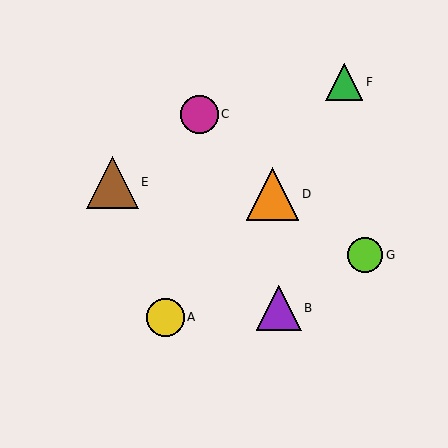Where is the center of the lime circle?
The center of the lime circle is at (365, 255).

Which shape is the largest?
The orange triangle (labeled D) is the largest.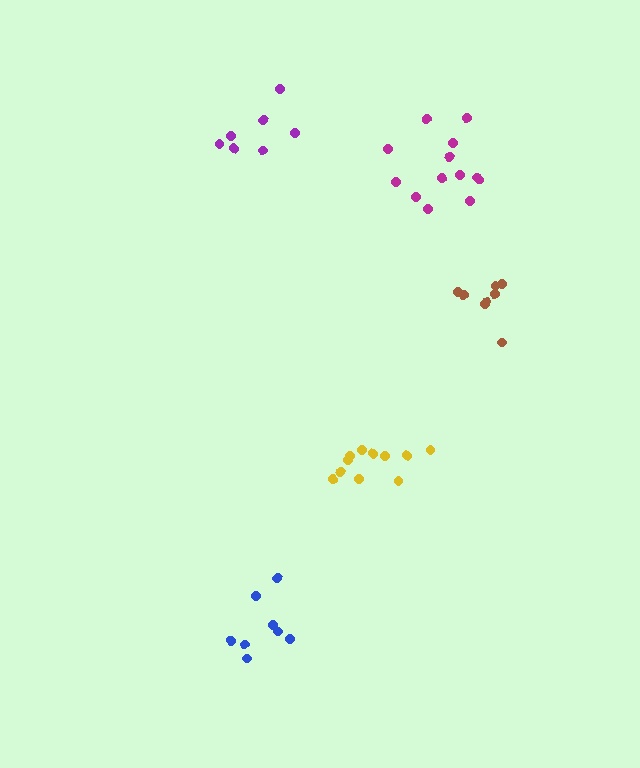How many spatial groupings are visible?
There are 5 spatial groupings.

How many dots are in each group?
Group 1: 11 dots, Group 2: 8 dots, Group 3: 13 dots, Group 4: 7 dots, Group 5: 8 dots (47 total).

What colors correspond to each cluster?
The clusters are colored: yellow, blue, magenta, purple, brown.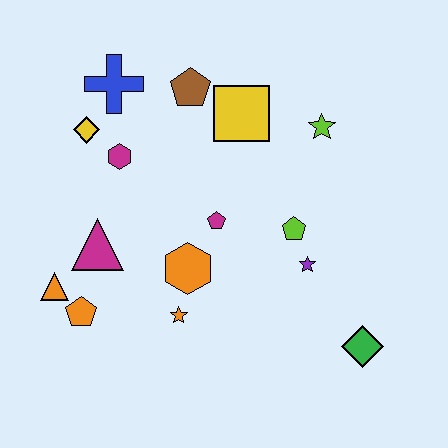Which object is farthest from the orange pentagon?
The lime star is farthest from the orange pentagon.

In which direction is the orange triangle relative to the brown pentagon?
The orange triangle is below the brown pentagon.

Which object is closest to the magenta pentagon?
The orange hexagon is closest to the magenta pentagon.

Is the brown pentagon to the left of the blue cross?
No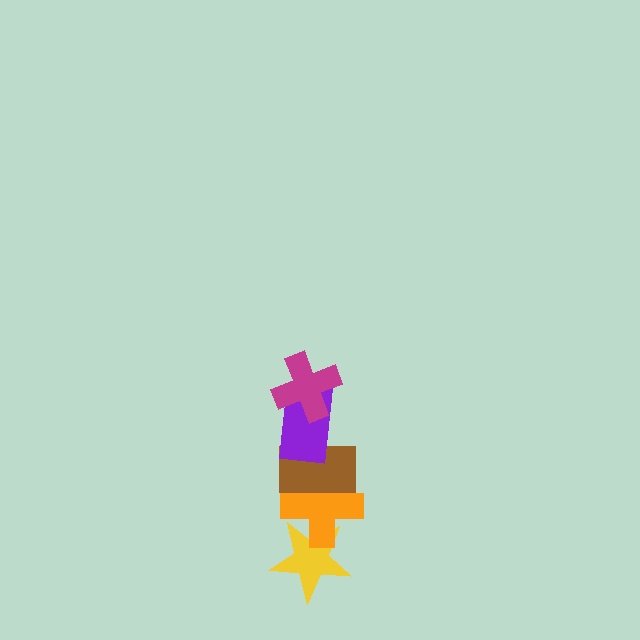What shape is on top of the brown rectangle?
The purple rectangle is on top of the brown rectangle.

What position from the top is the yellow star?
The yellow star is 5th from the top.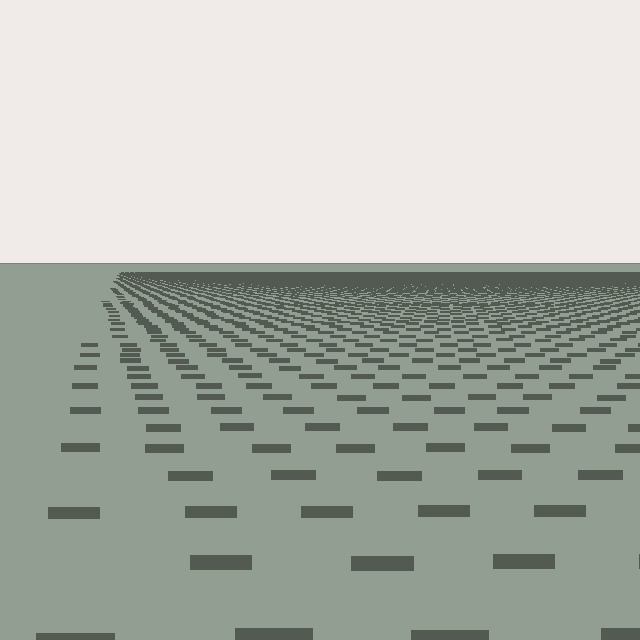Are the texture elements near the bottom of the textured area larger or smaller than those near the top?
Larger. Near the bottom, elements are closer to the viewer and appear at a bigger on-screen size.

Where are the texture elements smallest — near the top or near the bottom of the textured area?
Near the top.